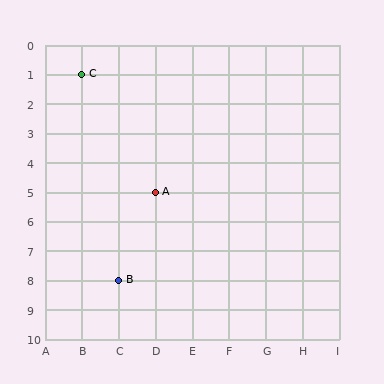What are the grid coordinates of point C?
Point C is at grid coordinates (B, 1).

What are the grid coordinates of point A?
Point A is at grid coordinates (D, 5).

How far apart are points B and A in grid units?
Points B and A are 1 column and 3 rows apart (about 3.2 grid units diagonally).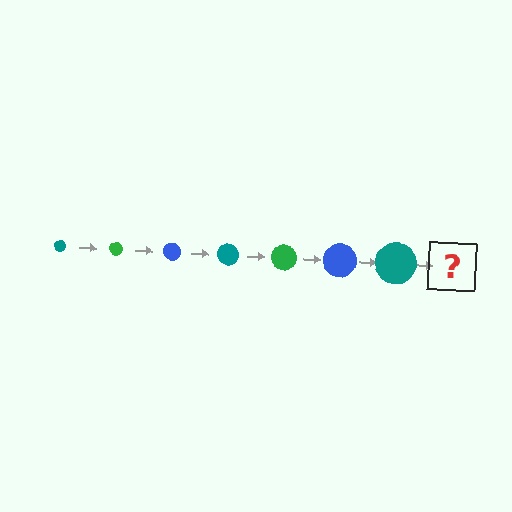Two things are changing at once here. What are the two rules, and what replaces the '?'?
The two rules are that the circle grows larger each step and the color cycles through teal, green, and blue. The '?' should be a green circle, larger than the previous one.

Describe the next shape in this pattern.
It should be a green circle, larger than the previous one.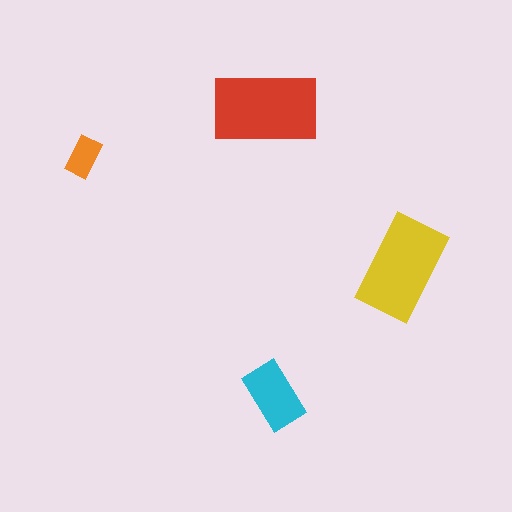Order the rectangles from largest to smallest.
the red one, the yellow one, the cyan one, the orange one.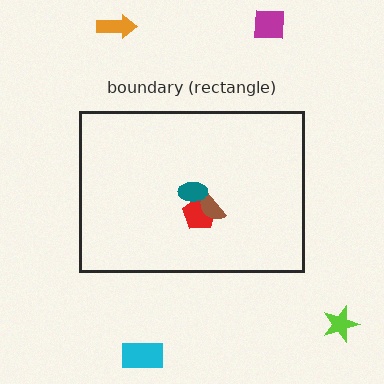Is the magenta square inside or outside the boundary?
Outside.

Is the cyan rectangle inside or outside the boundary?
Outside.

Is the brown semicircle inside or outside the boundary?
Inside.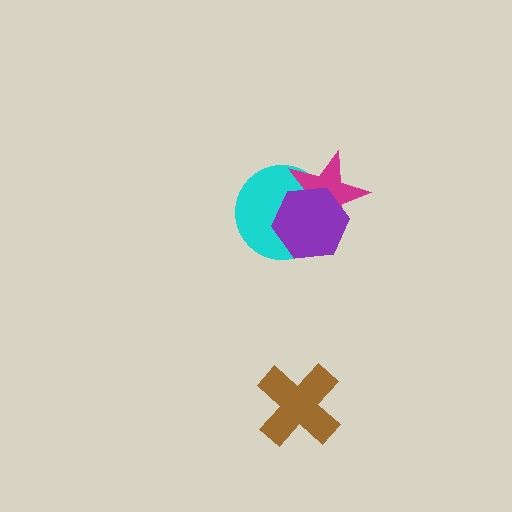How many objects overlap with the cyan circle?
2 objects overlap with the cyan circle.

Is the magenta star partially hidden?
Yes, it is partially covered by another shape.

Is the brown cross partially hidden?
No, no other shape covers it.